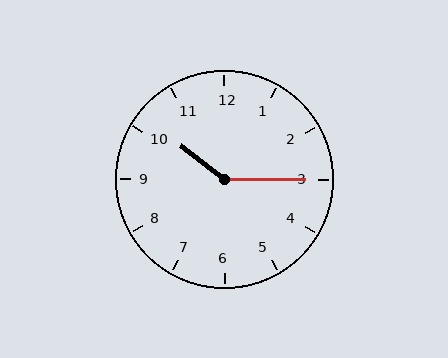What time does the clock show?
10:15.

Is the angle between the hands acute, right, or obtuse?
It is obtuse.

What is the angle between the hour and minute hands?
Approximately 142 degrees.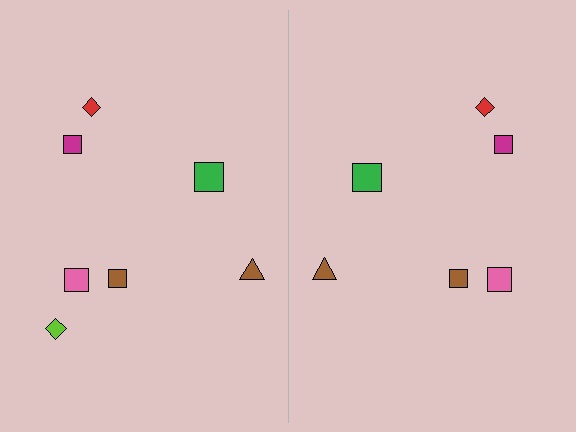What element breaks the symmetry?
A lime diamond is missing from the right side.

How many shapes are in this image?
There are 13 shapes in this image.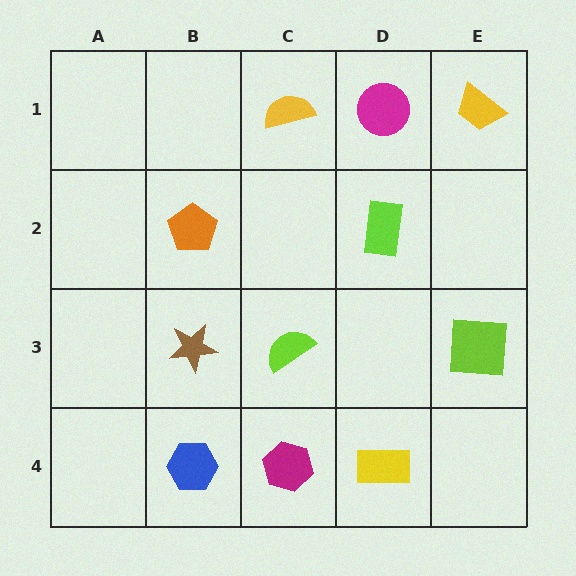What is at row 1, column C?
A yellow semicircle.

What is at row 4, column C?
A magenta hexagon.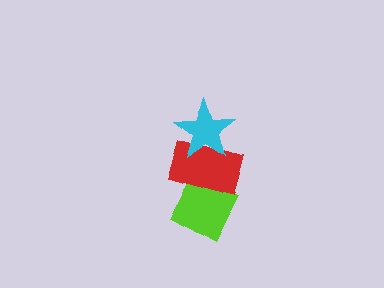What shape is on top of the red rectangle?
The cyan star is on top of the red rectangle.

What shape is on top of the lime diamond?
The red rectangle is on top of the lime diamond.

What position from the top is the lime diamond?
The lime diamond is 3rd from the top.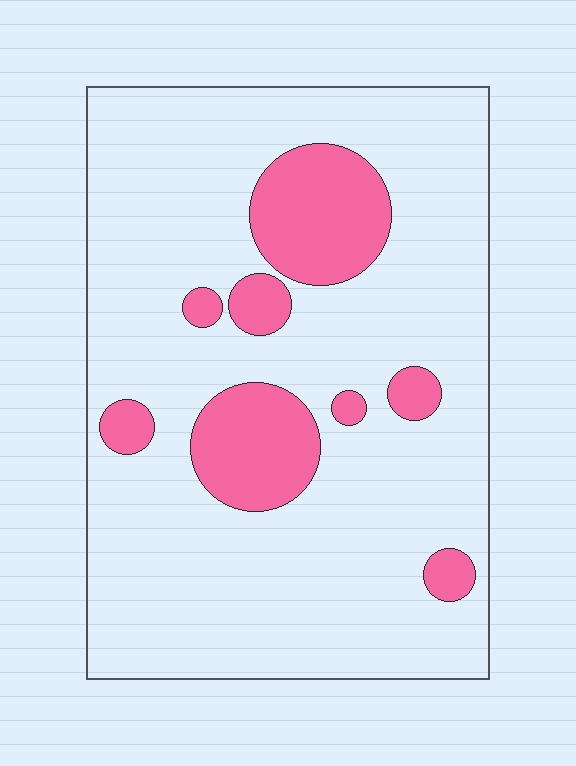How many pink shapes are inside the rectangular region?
8.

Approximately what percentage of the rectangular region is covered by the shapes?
Approximately 15%.